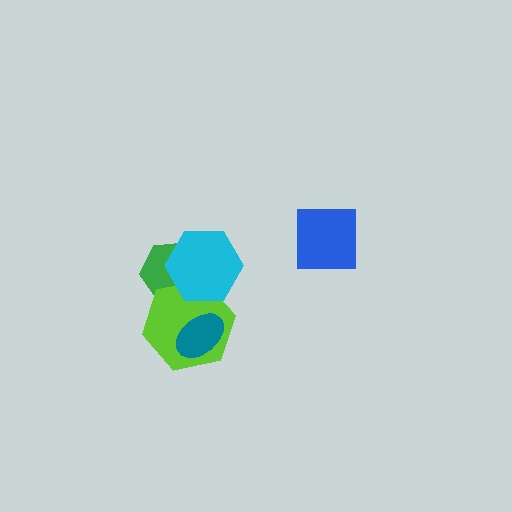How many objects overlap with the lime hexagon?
3 objects overlap with the lime hexagon.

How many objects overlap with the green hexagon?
2 objects overlap with the green hexagon.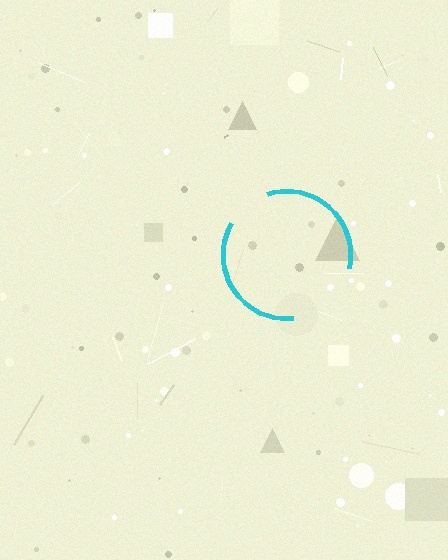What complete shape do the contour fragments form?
The contour fragments form a circle.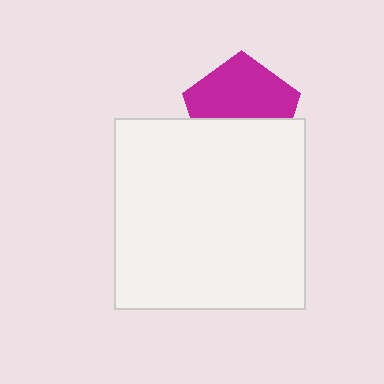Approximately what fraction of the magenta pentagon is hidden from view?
Roughly 44% of the magenta pentagon is hidden behind the white square.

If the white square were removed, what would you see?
You would see the complete magenta pentagon.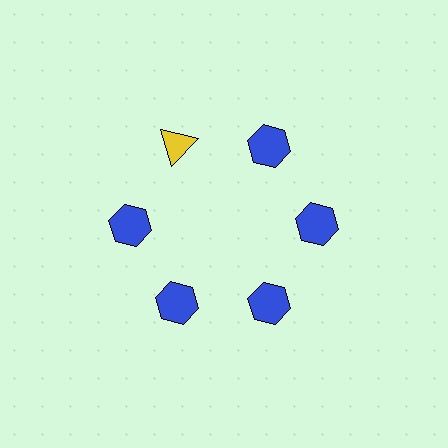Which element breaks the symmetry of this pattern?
The yellow triangle at roughly the 11 o'clock position breaks the symmetry. All other shapes are blue hexagons.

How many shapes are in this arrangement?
There are 6 shapes arranged in a ring pattern.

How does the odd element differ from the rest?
It differs in both color (yellow instead of blue) and shape (triangle instead of hexagon).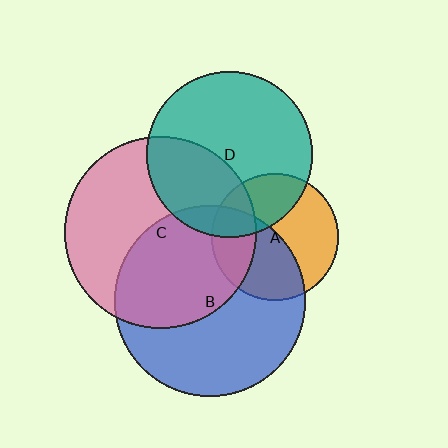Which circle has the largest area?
Circle C (pink).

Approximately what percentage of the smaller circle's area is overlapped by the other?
Approximately 10%.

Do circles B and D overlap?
Yes.